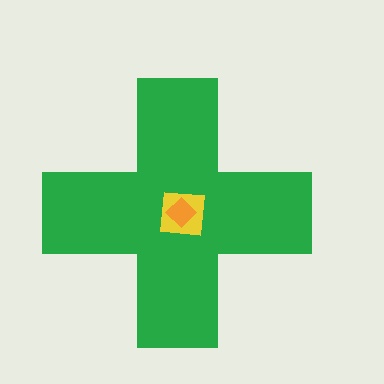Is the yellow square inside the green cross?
Yes.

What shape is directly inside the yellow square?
The orange diamond.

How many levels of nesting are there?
3.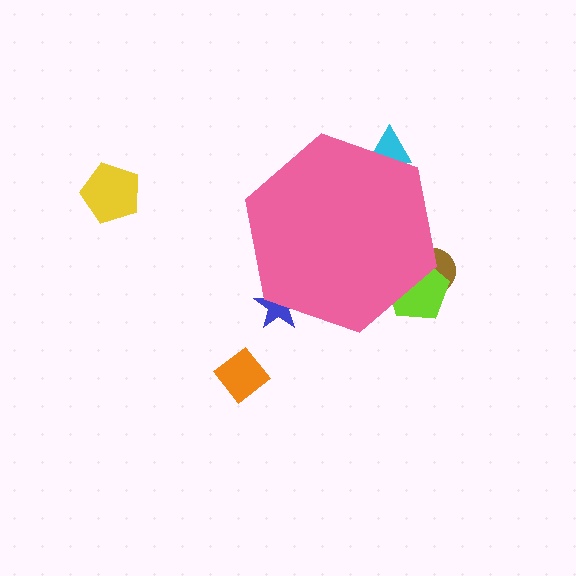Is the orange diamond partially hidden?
No, the orange diamond is fully visible.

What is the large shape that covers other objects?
A pink hexagon.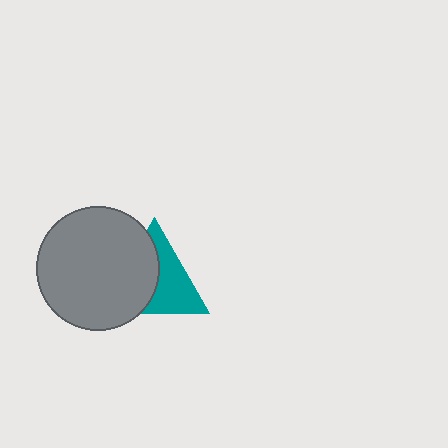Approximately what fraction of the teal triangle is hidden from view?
Roughly 49% of the teal triangle is hidden behind the gray circle.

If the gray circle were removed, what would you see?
You would see the complete teal triangle.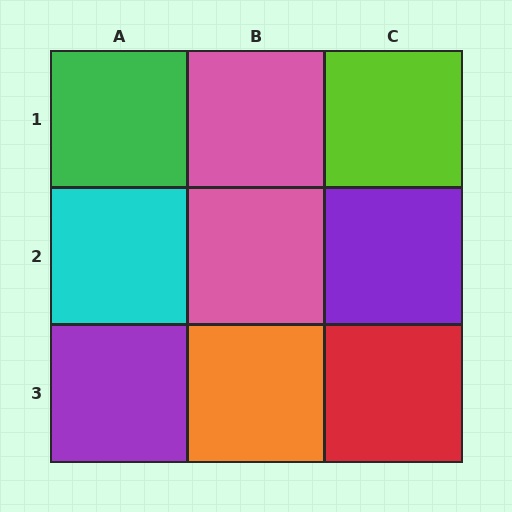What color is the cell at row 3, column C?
Red.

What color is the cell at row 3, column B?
Orange.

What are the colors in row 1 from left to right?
Green, pink, lime.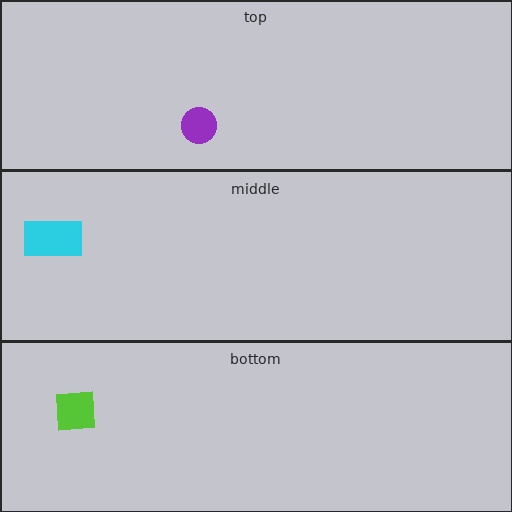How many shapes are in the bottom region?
1.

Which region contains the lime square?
The bottom region.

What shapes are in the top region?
The purple circle.